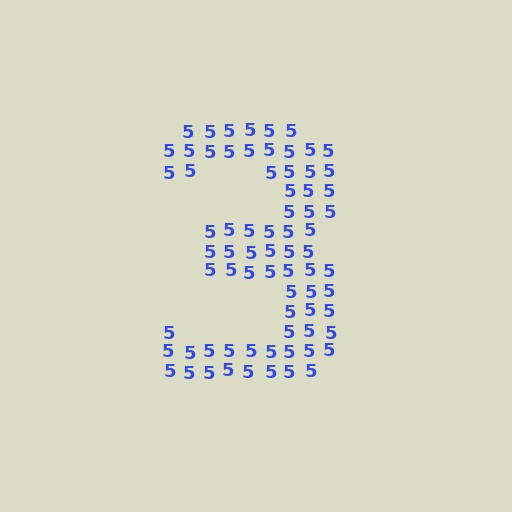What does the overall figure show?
The overall figure shows the digit 3.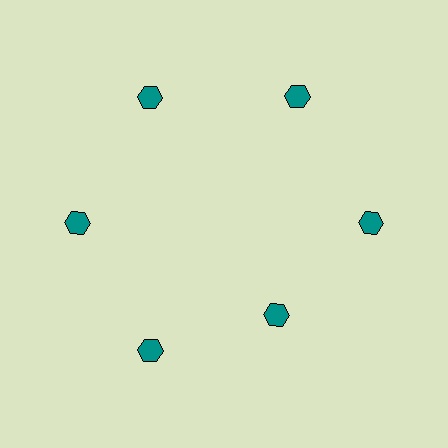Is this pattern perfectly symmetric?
No. The 6 teal hexagons are arranged in a ring, but one element near the 5 o'clock position is pulled inward toward the center, breaking the 6-fold rotational symmetry.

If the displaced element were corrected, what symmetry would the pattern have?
It would have 6-fold rotational symmetry — the pattern would map onto itself every 60 degrees.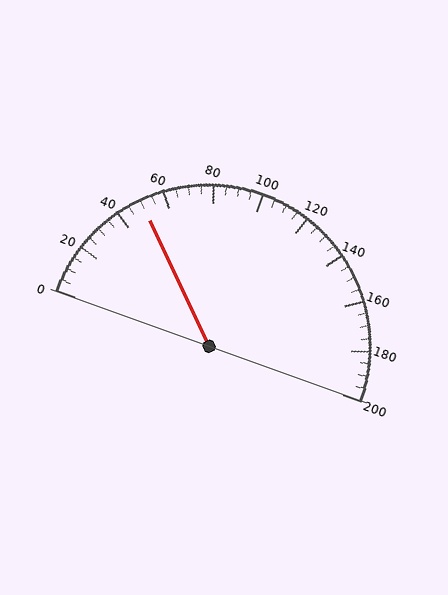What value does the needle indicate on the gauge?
The needle indicates approximately 50.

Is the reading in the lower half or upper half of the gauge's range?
The reading is in the lower half of the range (0 to 200).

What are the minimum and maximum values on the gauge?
The gauge ranges from 0 to 200.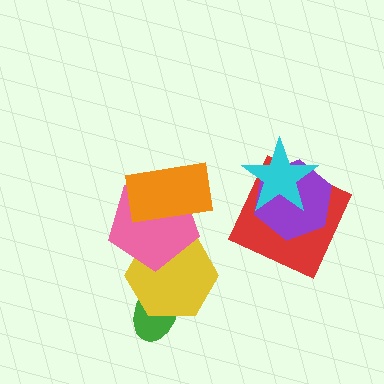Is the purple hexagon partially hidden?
Yes, it is partially covered by another shape.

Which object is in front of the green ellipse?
The yellow hexagon is in front of the green ellipse.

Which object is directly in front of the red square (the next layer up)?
The purple hexagon is directly in front of the red square.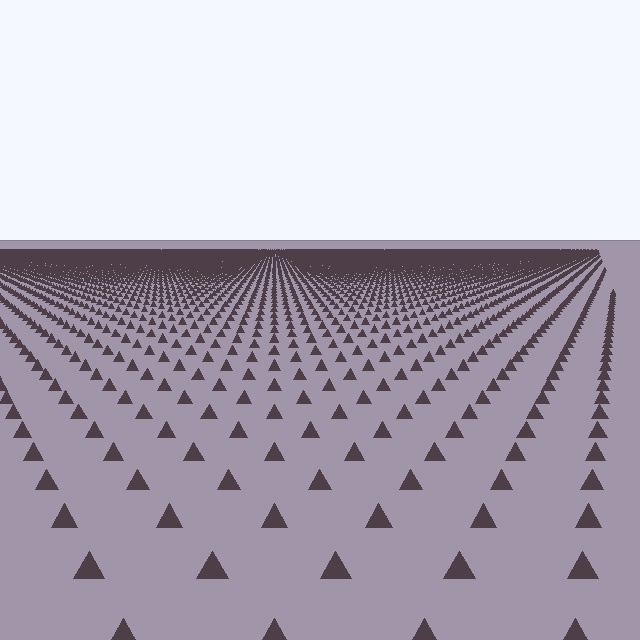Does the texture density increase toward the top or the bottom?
Density increases toward the top.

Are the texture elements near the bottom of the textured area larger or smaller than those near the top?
Larger. Near the bottom, elements are closer to the viewer and appear at a bigger on-screen size.